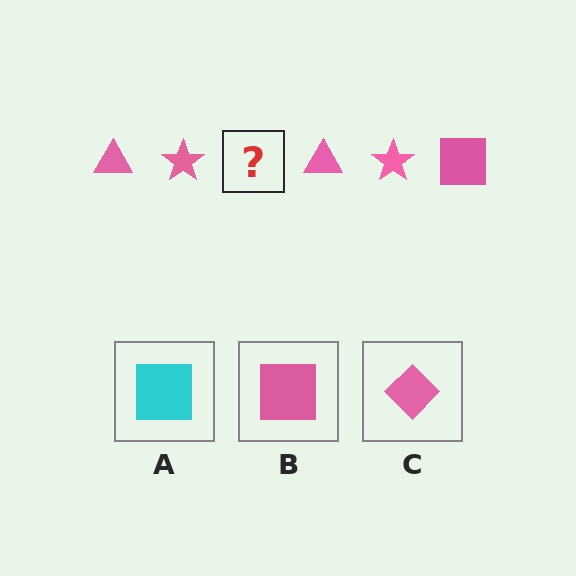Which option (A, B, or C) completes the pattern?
B.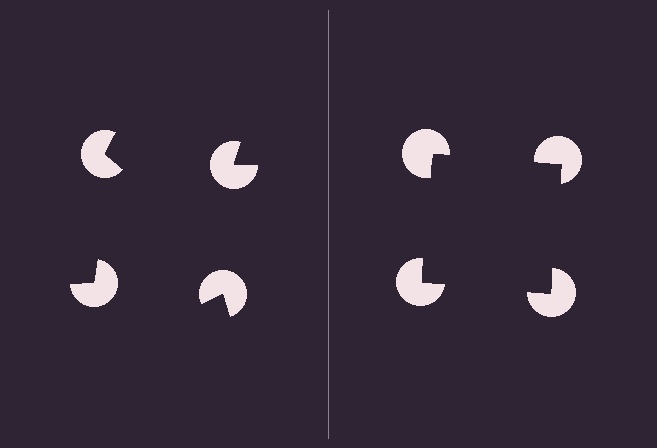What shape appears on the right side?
An illusory square.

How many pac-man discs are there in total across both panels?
8 — 4 on each side.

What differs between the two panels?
The pac-man discs are positioned identically on both sides; only the wedge orientations differ. On the right they align to a square; on the left they are misaligned.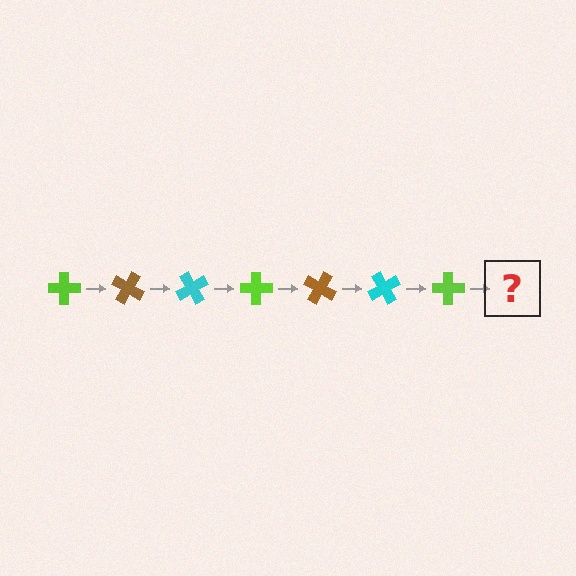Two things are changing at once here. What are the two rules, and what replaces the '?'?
The two rules are that it rotates 30 degrees each step and the color cycles through lime, brown, and cyan. The '?' should be a brown cross, rotated 210 degrees from the start.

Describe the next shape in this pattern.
It should be a brown cross, rotated 210 degrees from the start.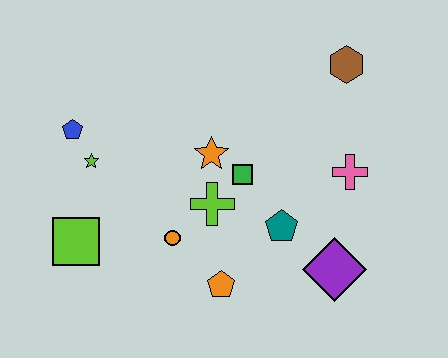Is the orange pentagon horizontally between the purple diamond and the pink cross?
No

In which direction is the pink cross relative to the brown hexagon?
The pink cross is below the brown hexagon.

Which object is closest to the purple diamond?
The teal pentagon is closest to the purple diamond.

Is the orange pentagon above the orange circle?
No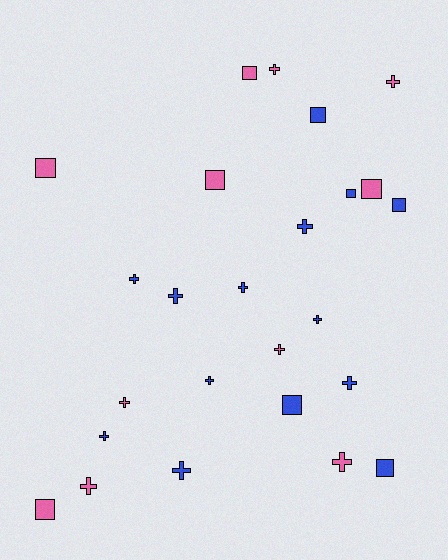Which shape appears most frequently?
Cross, with 15 objects.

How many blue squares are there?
There are 5 blue squares.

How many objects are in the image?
There are 25 objects.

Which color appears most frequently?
Blue, with 14 objects.